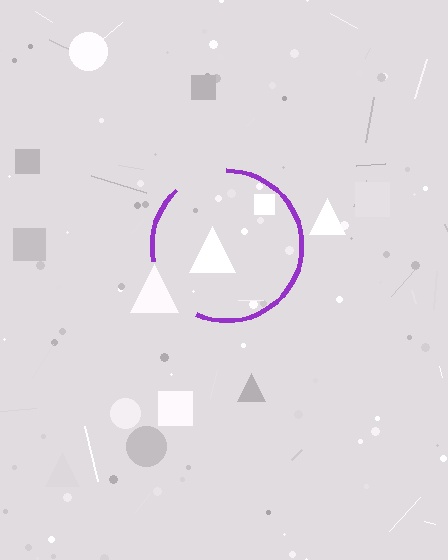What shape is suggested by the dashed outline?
The dashed outline suggests a circle.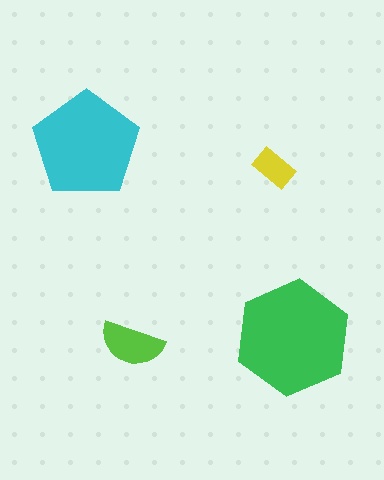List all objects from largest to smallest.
The green hexagon, the cyan pentagon, the lime semicircle, the yellow rectangle.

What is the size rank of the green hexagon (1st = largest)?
1st.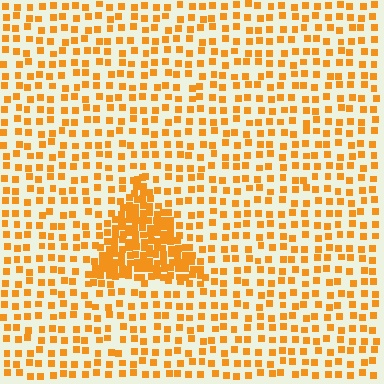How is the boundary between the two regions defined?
The boundary is defined by a change in element density (approximately 2.7x ratio). All elements are the same color, size, and shape.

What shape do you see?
I see a triangle.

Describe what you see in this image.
The image contains small orange elements arranged at two different densities. A triangle-shaped region is visible where the elements are more densely packed than the surrounding area.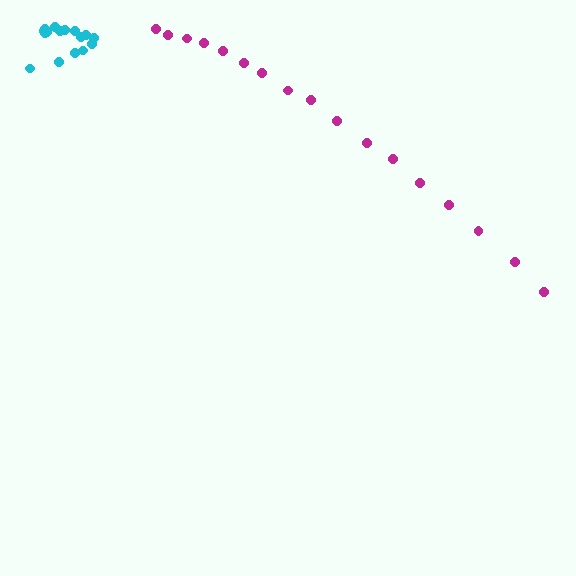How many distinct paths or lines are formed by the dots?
There are 2 distinct paths.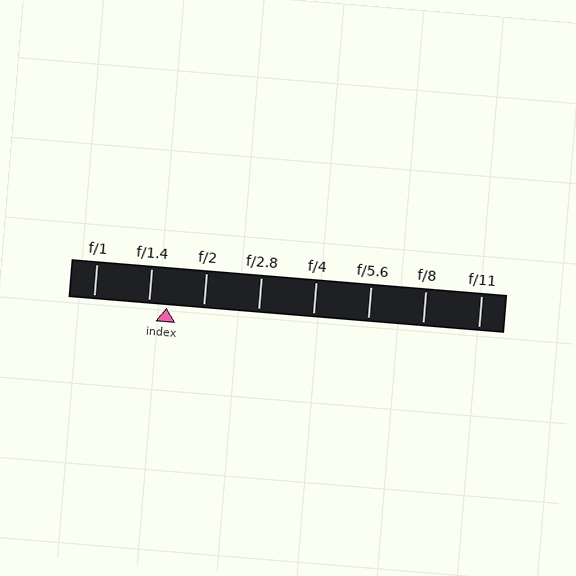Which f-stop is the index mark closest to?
The index mark is closest to f/1.4.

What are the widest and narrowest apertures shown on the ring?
The widest aperture shown is f/1 and the narrowest is f/11.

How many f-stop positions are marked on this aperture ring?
There are 8 f-stop positions marked.